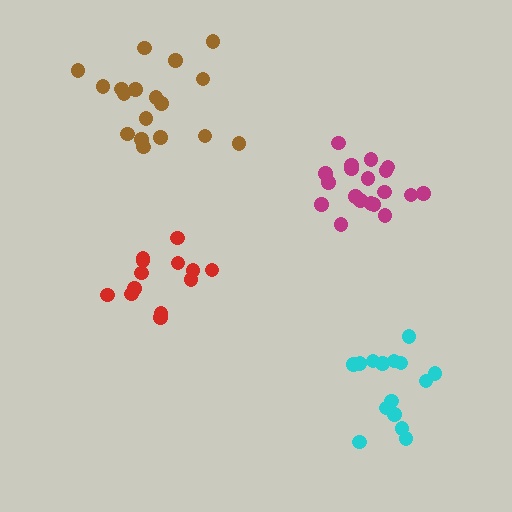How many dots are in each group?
Group 1: 19 dots, Group 2: 16 dots, Group 3: 18 dots, Group 4: 14 dots (67 total).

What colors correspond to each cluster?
The clusters are colored: magenta, cyan, brown, red.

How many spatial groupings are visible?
There are 4 spatial groupings.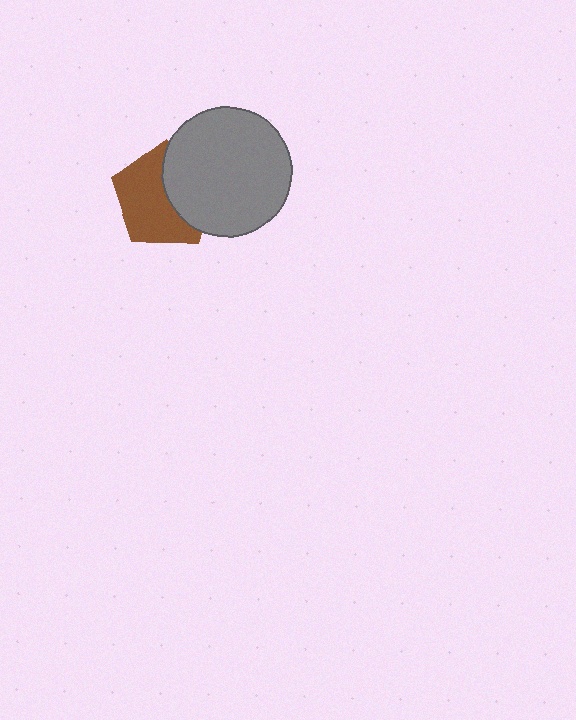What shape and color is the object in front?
The object in front is a gray circle.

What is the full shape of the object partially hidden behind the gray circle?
The partially hidden object is a brown pentagon.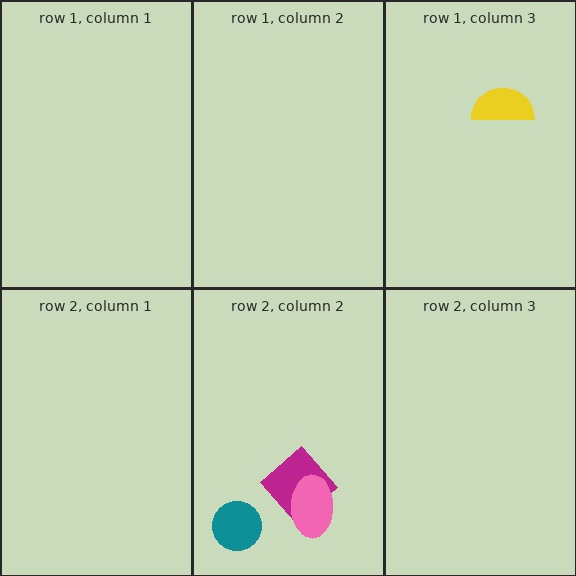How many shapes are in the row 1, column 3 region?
1.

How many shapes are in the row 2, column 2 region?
3.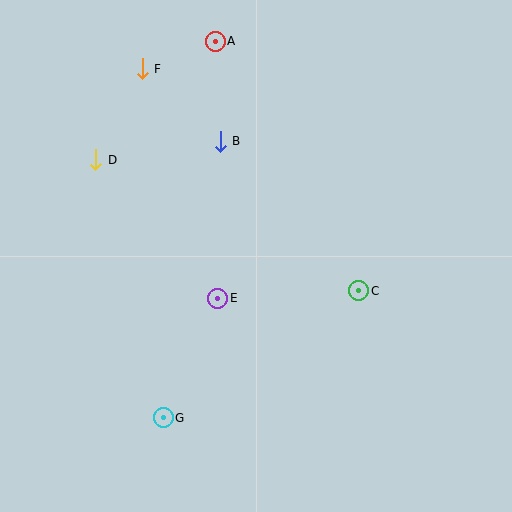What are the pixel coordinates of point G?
Point G is at (163, 418).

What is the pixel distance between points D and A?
The distance between D and A is 168 pixels.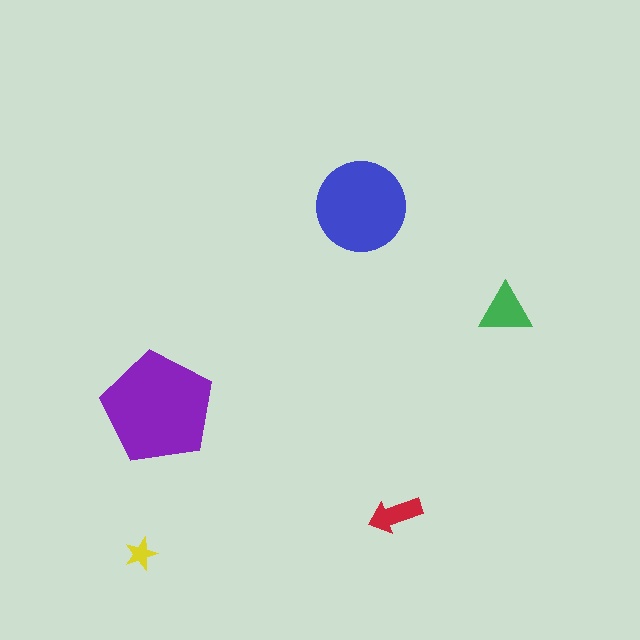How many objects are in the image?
There are 5 objects in the image.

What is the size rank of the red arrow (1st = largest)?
4th.